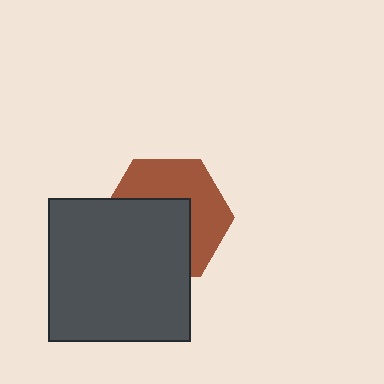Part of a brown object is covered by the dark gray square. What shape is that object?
It is a hexagon.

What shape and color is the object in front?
The object in front is a dark gray square.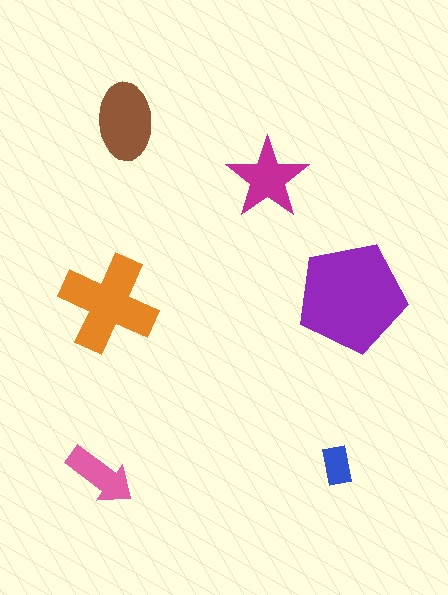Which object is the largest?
The purple pentagon.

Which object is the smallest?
The blue rectangle.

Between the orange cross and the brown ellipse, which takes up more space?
The orange cross.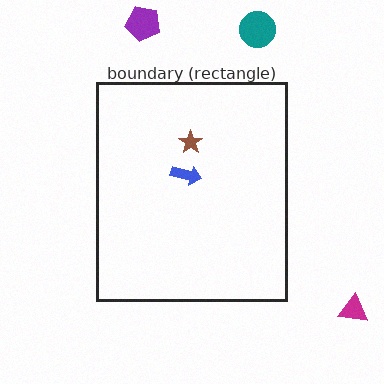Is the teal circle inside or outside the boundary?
Outside.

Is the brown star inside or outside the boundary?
Inside.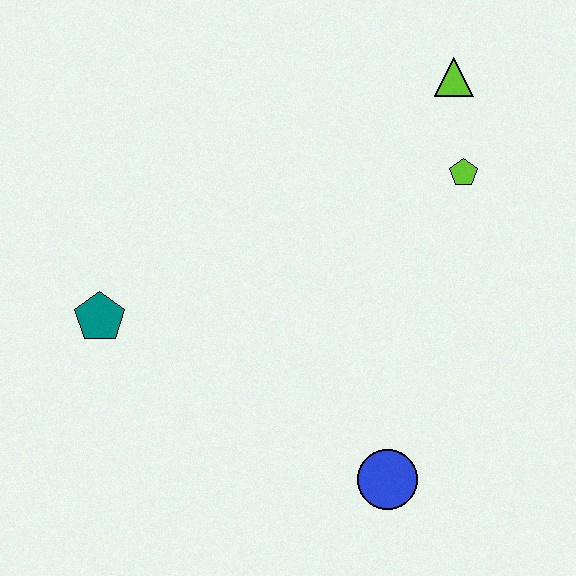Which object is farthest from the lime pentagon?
The teal pentagon is farthest from the lime pentagon.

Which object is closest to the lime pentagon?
The lime triangle is closest to the lime pentagon.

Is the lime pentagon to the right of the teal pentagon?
Yes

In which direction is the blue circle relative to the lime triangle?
The blue circle is below the lime triangle.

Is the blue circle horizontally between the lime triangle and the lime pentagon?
No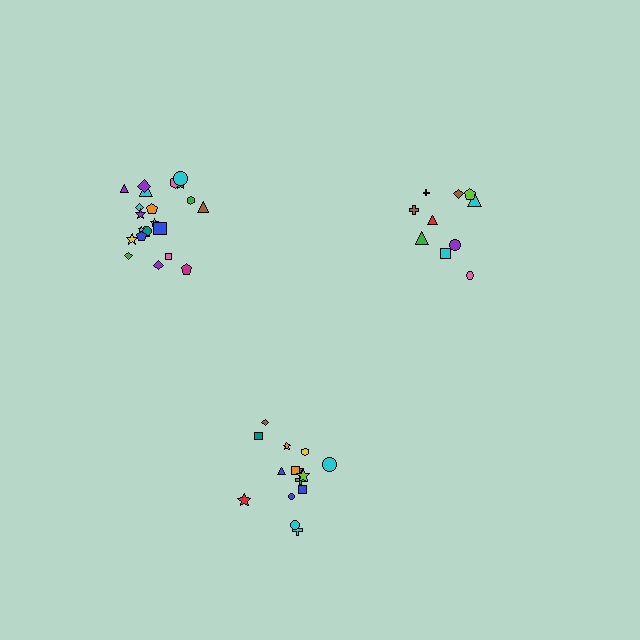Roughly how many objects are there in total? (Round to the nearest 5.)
Roughly 45 objects in total.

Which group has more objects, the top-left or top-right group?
The top-left group.